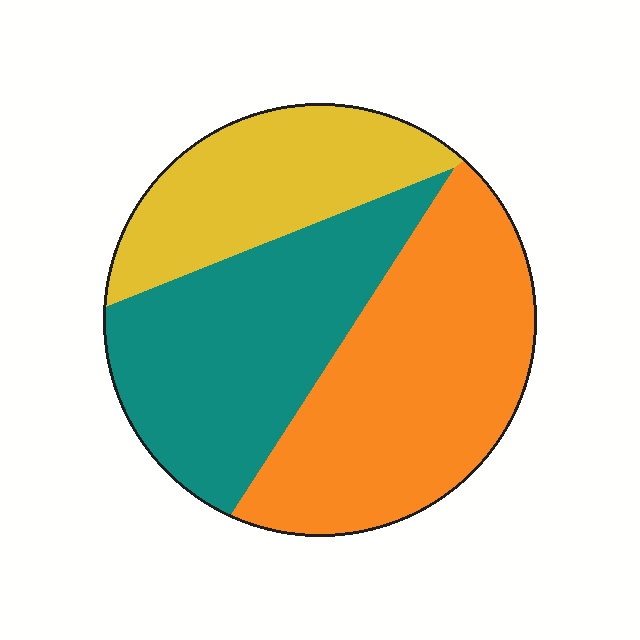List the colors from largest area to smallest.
From largest to smallest: orange, teal, yellow.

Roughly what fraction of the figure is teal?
Teal covers roughly 35% of the figure.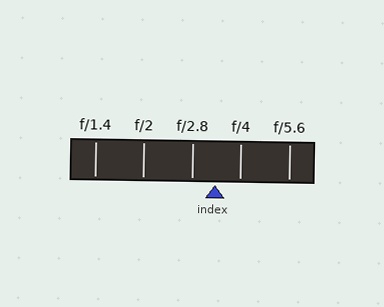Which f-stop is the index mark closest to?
The index mark is closest to f/2.8.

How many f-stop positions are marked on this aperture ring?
There are 5 f-stop positions marked.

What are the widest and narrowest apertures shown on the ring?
The widest aperture shown is f/1.4 and the narrowest is f/5.6.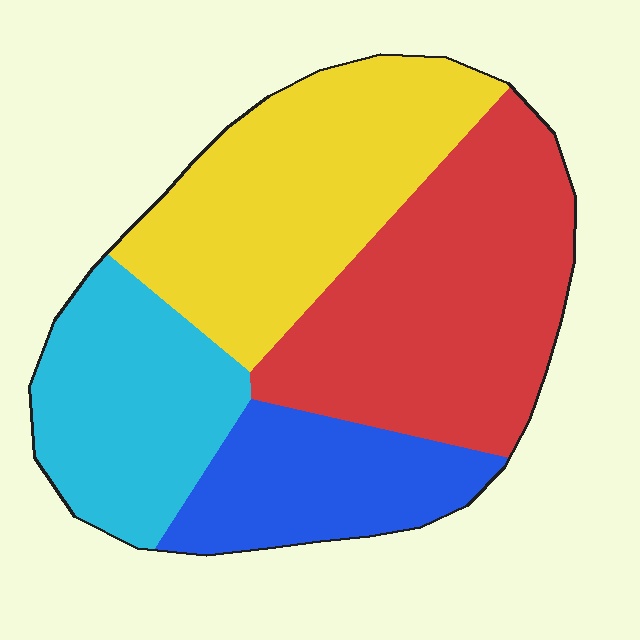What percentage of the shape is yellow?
Yellow takes up about one third (1/3) of the shape.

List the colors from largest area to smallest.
From largest to smallest: red, yellow, cyan, blue.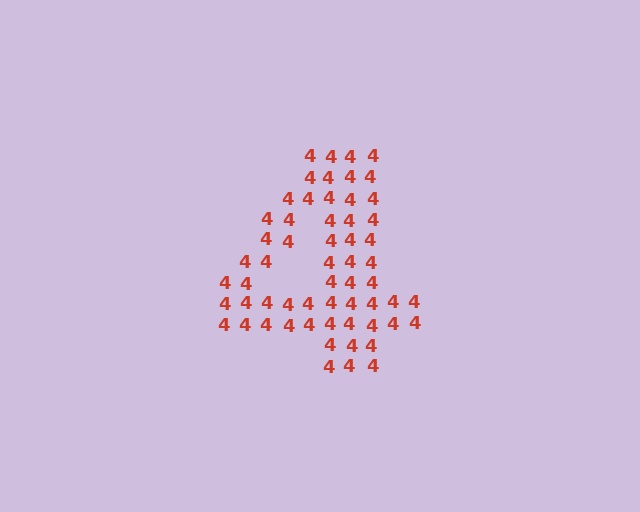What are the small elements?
The small elements are digit 4's.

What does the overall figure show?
The overall figure shows the digit 4.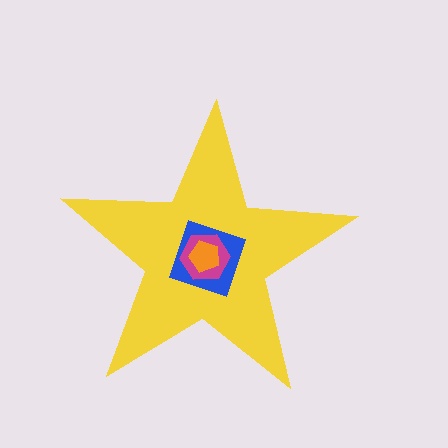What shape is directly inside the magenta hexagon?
The orange pentagon.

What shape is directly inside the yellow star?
The blue diamond.